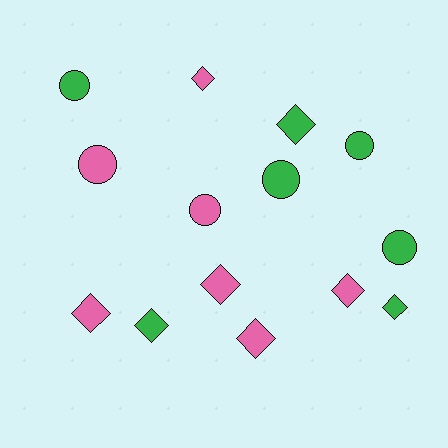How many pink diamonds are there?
There are 5 pink diamonds.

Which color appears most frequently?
Green, with 7 objects.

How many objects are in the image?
There are 14 objects.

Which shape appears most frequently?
Diamond, with 8 objects.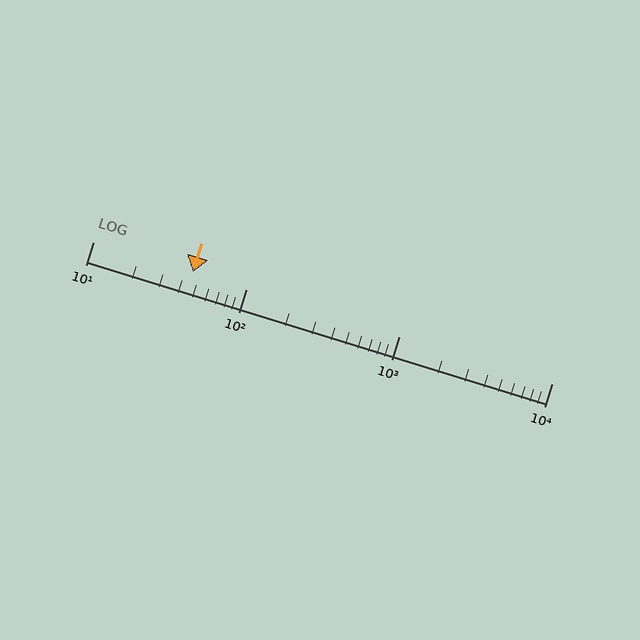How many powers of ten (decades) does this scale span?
The scale spans 3 decades, from 10 to 10000.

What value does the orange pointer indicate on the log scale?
The pointer indicates approximately 45.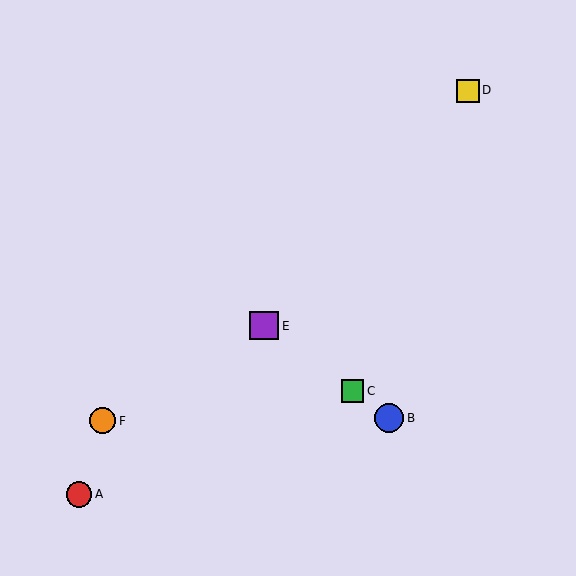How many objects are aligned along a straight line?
3 objects (B, C, E) are aligned along a straight line.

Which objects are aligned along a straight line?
Objects B, C, E are aligned along a straight line.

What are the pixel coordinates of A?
Object A is at (79, 494).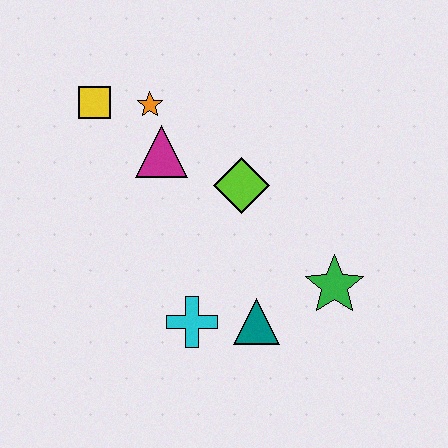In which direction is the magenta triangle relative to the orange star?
The magenta triangle is below the orange star.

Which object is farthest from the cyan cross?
The yellow square is farthest from the cyan cross.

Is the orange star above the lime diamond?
Yes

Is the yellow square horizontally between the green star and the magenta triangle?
No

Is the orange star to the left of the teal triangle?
Yes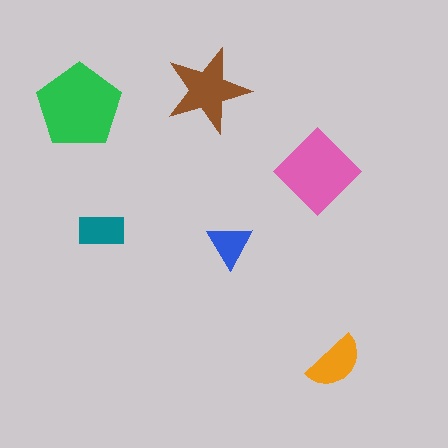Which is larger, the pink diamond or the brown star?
The pink diamond.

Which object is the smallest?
The blue triangle.